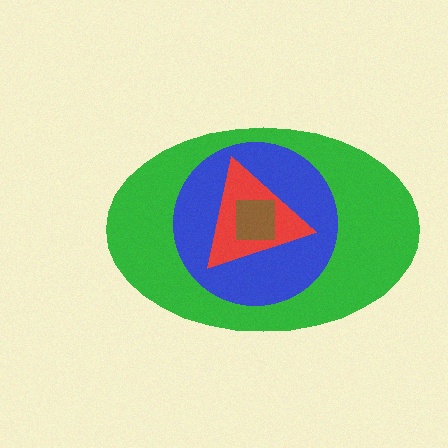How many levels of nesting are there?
4.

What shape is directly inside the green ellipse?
The blue circle.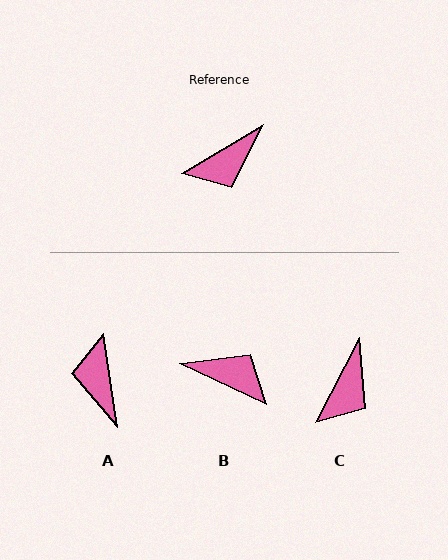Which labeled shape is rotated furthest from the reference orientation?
B, about 123 degrees away.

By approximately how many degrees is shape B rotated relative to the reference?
Approximately 123 degrees counter-clockwise.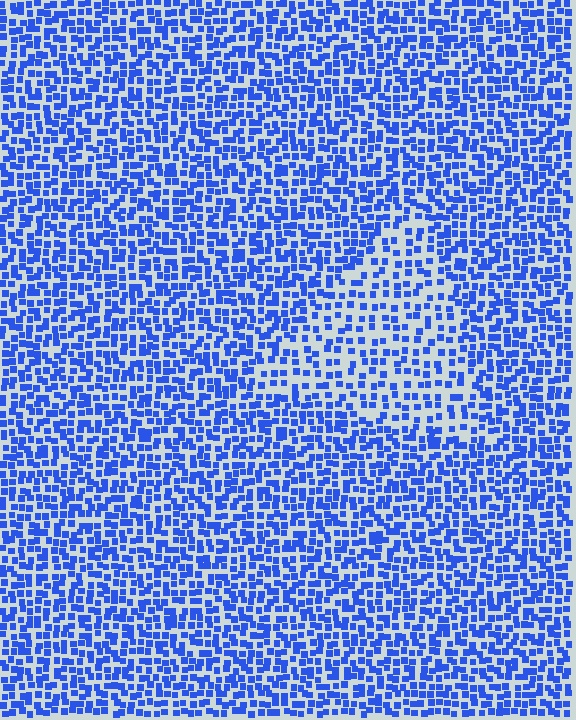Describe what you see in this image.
The image contains small blue elements arranged at two different densities. A triangle-shaped region is visible where the elements are less densely packed than the surrounding area.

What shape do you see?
I see a triangle.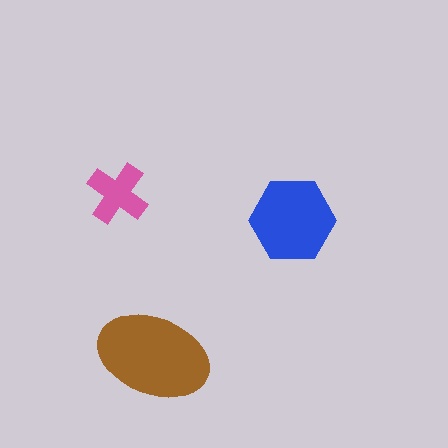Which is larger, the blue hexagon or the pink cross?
The blue hexagon.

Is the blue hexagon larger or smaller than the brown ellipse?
Smaller.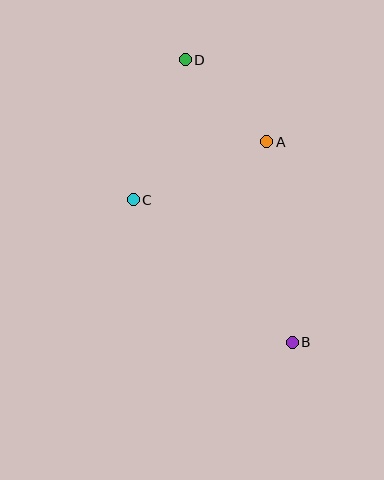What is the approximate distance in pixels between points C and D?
The distance between C and D is approximately 149 pixels.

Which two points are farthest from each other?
Points B and D are farthest from each other.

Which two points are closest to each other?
Points A and D are closest to each other.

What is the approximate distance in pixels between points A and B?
The distance between A and B is approximately 202 pixels.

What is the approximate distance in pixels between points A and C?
The distance between A and C is approximately 145 pixels.